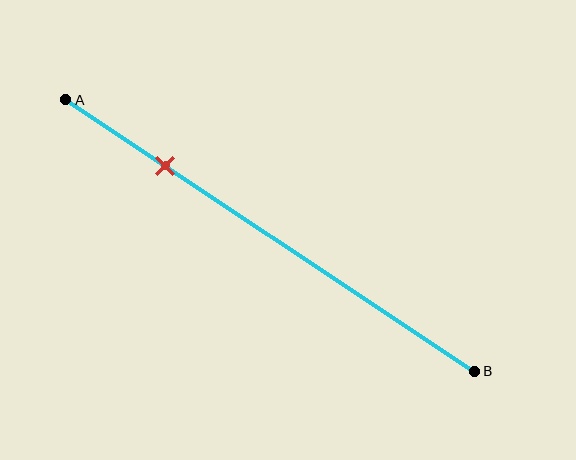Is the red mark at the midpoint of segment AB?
No, the mark is at about 25% from A, not at the 50% midpoint.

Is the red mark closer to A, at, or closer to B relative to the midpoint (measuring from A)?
The red mark is closer to point A than the midpoint of segment AB.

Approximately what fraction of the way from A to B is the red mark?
The red mark is approximately 25% of the way from A to B.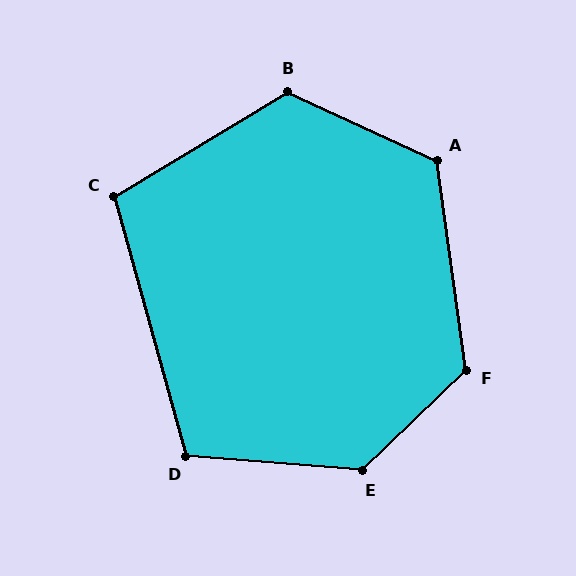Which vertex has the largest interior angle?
E, at approximately 132 degrees.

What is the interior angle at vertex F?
Approximately 126 degrees (obtuse).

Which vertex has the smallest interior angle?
C, at approximately 106 degrees.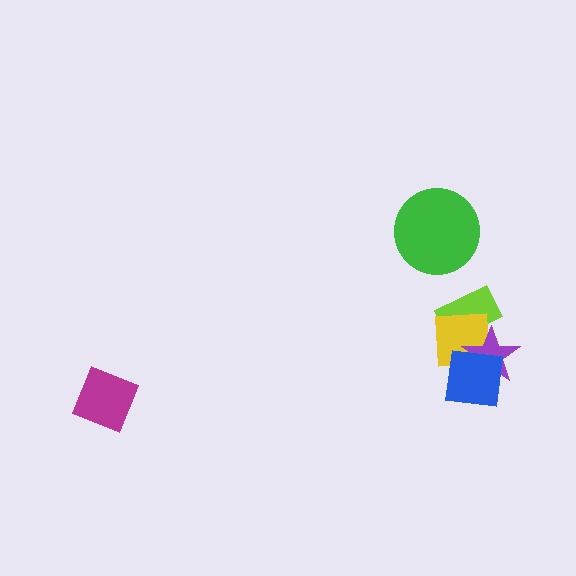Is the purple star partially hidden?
Yes, it is partially covered by another shape.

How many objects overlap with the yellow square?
3 objects overlap with the yellow square.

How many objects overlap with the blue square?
2 objects overlap with the blue square.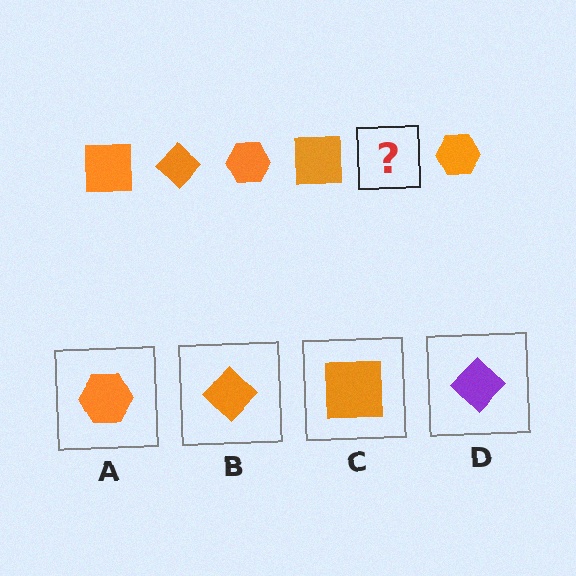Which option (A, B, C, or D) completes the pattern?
B.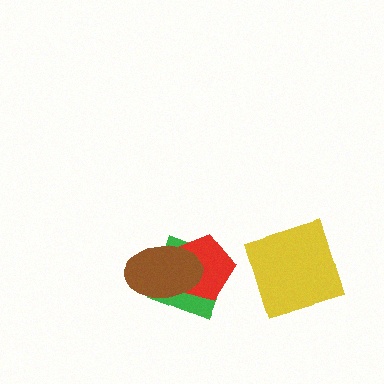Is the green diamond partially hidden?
Yes, it is partially covered by another shape.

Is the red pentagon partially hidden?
Yes, it is partially covered by another shape.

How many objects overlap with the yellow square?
0 objects overlap with the yellow square.